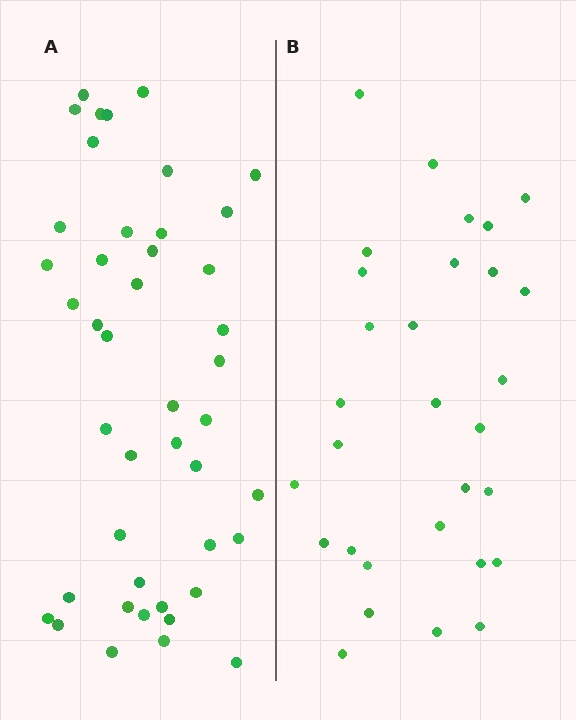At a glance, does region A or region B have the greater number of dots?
Region A (the left region) has more dots.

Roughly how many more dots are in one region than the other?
Region A has approximately 15 more dots than region B.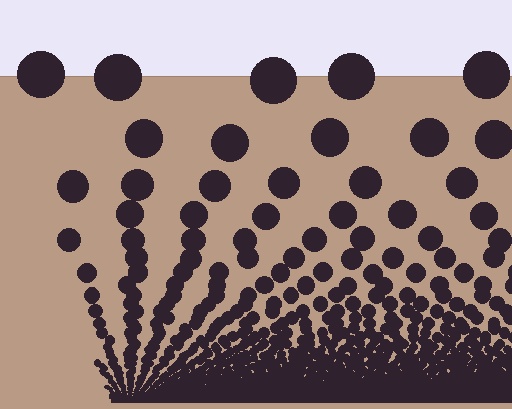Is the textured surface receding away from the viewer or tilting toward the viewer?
The surface appears to tilt toward the viewer. Texture elements get larger and sparser toward the top.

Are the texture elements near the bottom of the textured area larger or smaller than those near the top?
Smaller. The gradient is inverted — elements near the bottom are smaller and denser.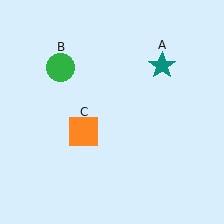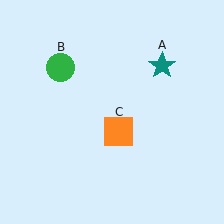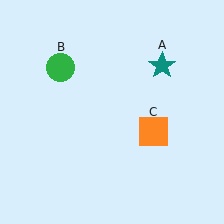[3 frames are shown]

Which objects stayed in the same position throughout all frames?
Teal star (object A) and green circle (object B) remained stationary.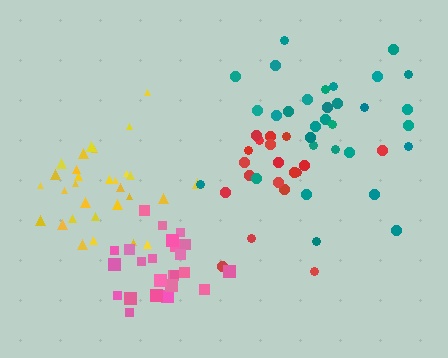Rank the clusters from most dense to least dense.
pink, yellow, red, teal.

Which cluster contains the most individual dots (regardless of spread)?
Teal (31).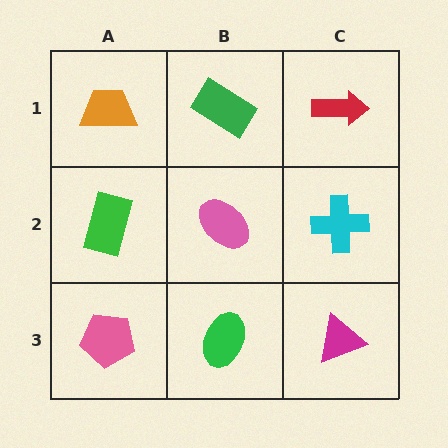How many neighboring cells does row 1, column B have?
3.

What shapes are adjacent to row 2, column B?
A green rectangle (row 1, column B), a green ellipse (row 3, column B), a green rectangle (row 2, column A), a cyan cross (row 2, column C).